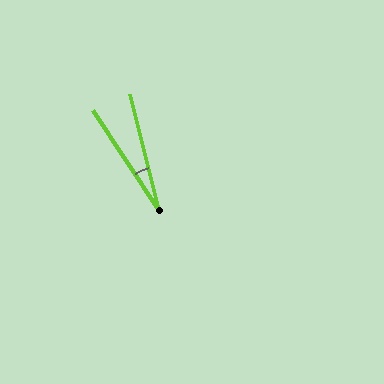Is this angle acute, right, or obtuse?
It is acute.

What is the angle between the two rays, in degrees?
Approximately 19 degrees.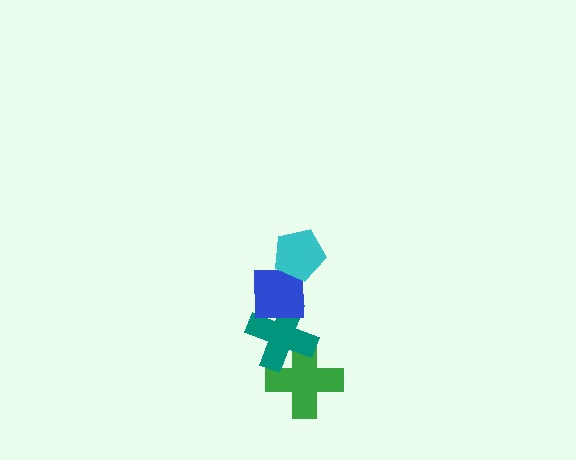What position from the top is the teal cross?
The teal cross is 3rd from the top.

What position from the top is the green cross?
The green cross is 4th from the top.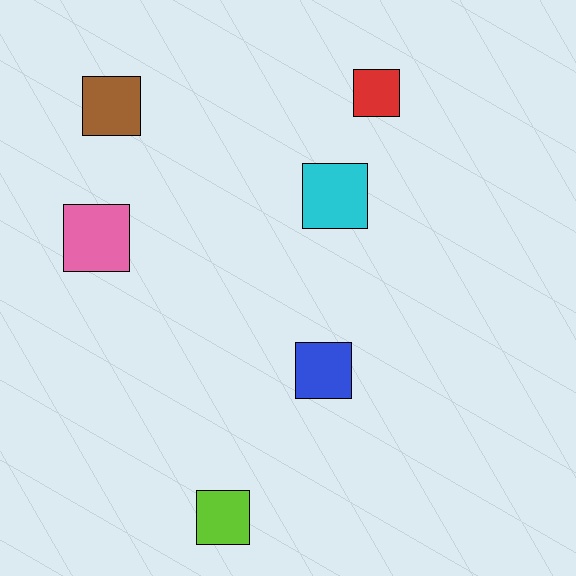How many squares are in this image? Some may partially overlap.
There are 6 squares.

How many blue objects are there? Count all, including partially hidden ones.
There is 1 blue object.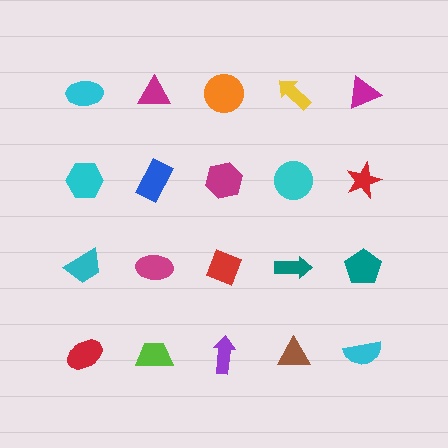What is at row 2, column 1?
A cyan hexagon.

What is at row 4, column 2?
A lime trapezoid.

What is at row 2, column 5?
A red star.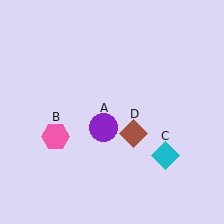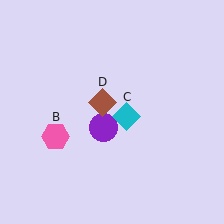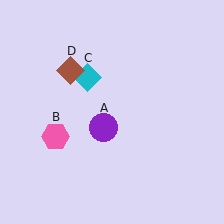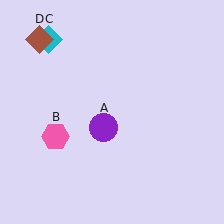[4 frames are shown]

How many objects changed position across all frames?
2 objects changed position: cyan diamond (object C), brown diamond (object D).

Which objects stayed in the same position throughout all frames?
Purple circle (object A) and pink hexagon (object B) remained stationary.